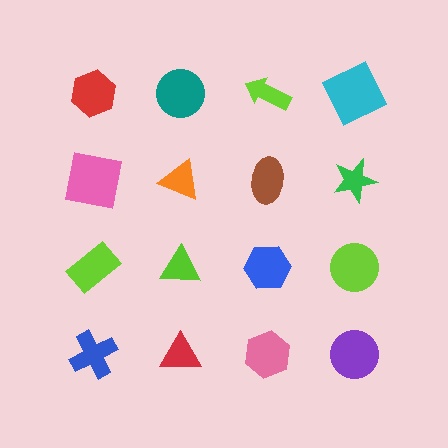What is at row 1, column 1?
A red hexagon.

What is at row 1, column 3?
A lime arrow.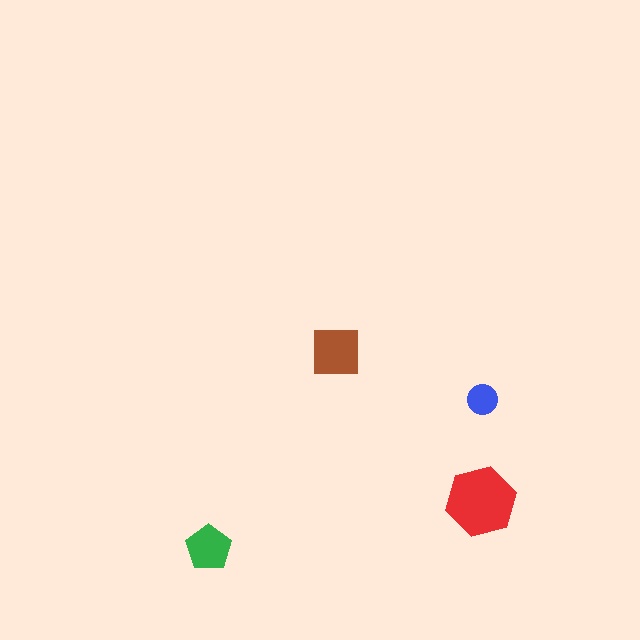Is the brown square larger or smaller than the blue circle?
Larger.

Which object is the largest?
The red hexagon.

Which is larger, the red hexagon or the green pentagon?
The red hexagon.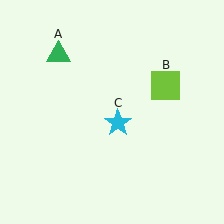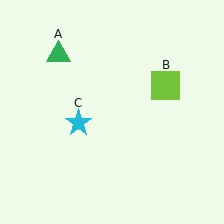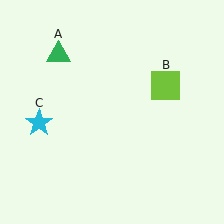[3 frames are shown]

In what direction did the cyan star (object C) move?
The cyan star (object C) moved left.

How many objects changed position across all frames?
1 object changed position: cyan star (object C).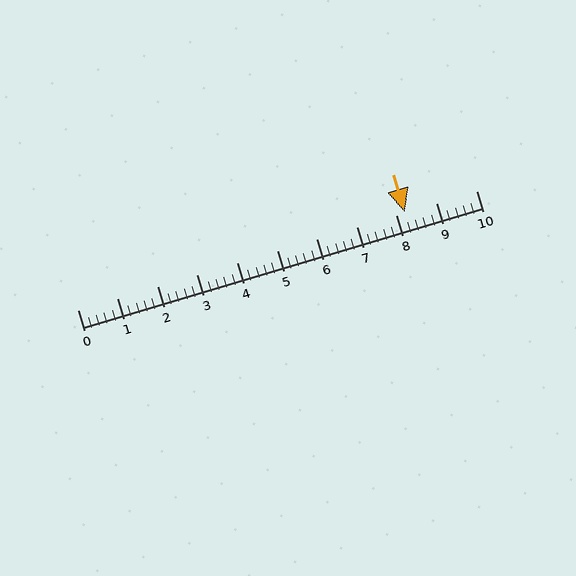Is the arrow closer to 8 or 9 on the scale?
The arrow is closer to 8.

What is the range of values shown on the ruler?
The ruler shows values from 0 to 10.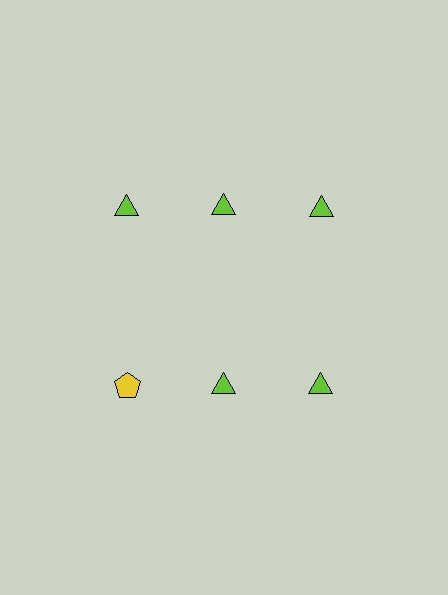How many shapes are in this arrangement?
There are 6 shapes arranged in a grid pattern.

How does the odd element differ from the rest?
It differs in both color (yellow instead of lime) and shape (pentagon instead of triangle).